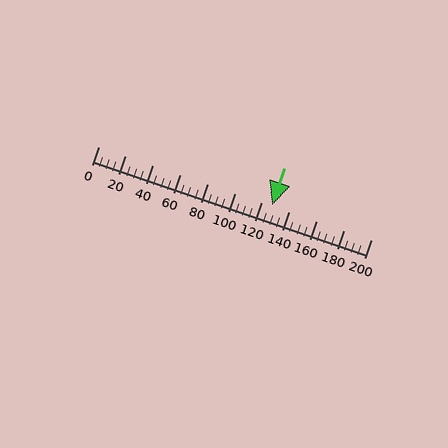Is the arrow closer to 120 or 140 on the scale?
The arrow is closer to 120.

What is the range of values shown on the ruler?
The ruler shows values from 0 to 200.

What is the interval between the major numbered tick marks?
The major tick marks are spaced 20 units apart.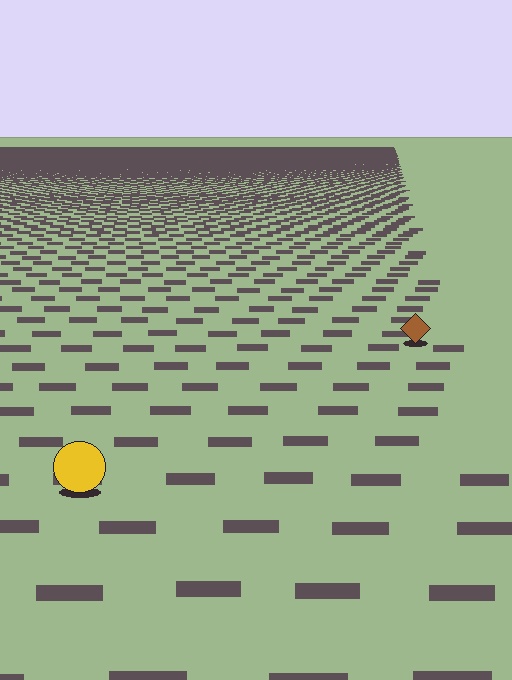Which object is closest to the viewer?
The yellow circle is closest. The texture marks near it are larger and more spread out.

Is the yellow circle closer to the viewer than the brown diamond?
Yes. The yellow circle is closer — you can tell from the texture gradient: the ground texture is coarser near it.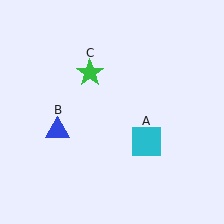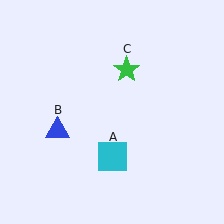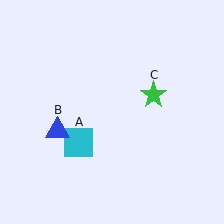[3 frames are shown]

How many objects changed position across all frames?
2 objects changed position: cyan square (object A), green star (object C).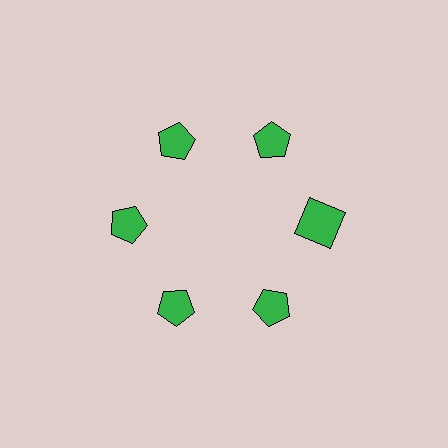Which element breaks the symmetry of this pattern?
The green square at roughly the 3 o'clock position breaks the symmetry. All other shapes are green pentagons.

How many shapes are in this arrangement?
There are 6 shapes arranged in a ring pattern.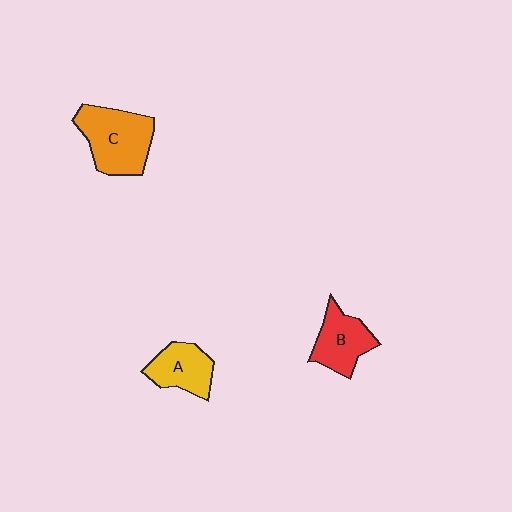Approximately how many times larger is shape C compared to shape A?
Approximately 1.5 times.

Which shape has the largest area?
Shape C (orange).